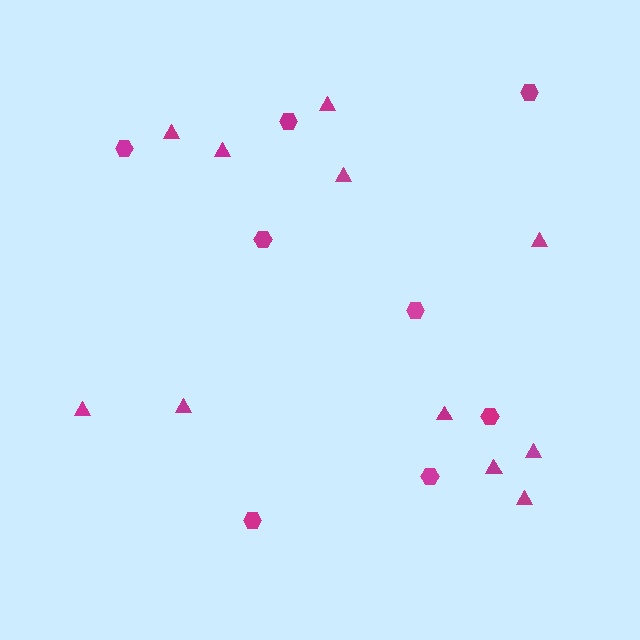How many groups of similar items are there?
There are 2 groups: one group of triangles (11) and one group of hexagons (8).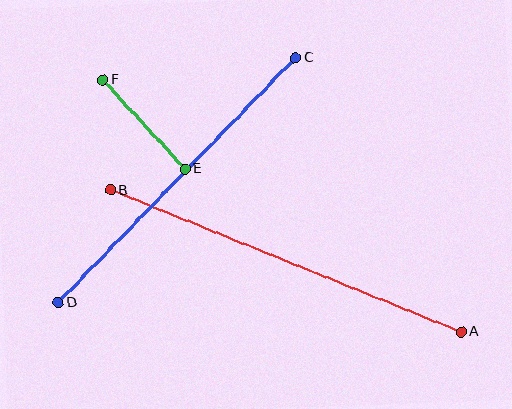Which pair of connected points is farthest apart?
Points A and B are farthest apart.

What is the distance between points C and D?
The distance is approximately 341 pixels.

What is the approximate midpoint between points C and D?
The midpoint is at approximately (177, 180) pixels.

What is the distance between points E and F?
The distance is approximately 121 pixels.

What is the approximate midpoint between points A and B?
The midpoint is at approximately (286, 261) pixels.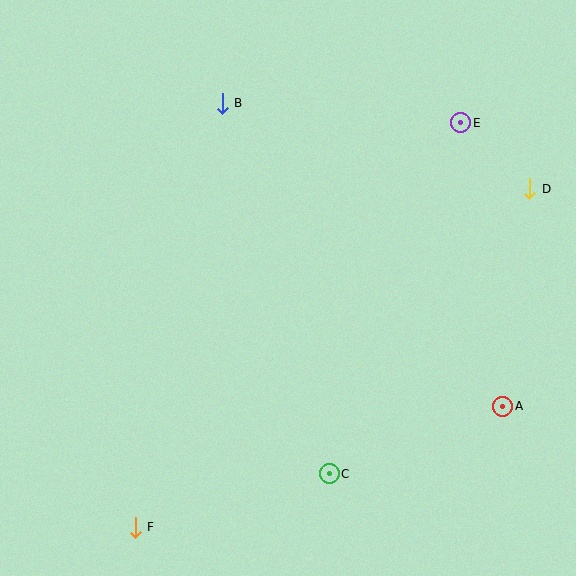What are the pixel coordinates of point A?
Point A is at (503, 406).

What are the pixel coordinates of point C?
Point C is at (329, 474).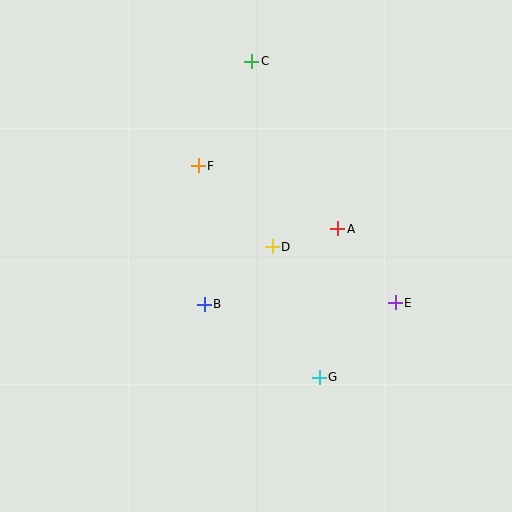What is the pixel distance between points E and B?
The distance between E and B is 191 pixels.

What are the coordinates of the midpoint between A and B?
The midpoint between A and B is at (271, 267).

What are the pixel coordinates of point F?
Point F is at (198, 166).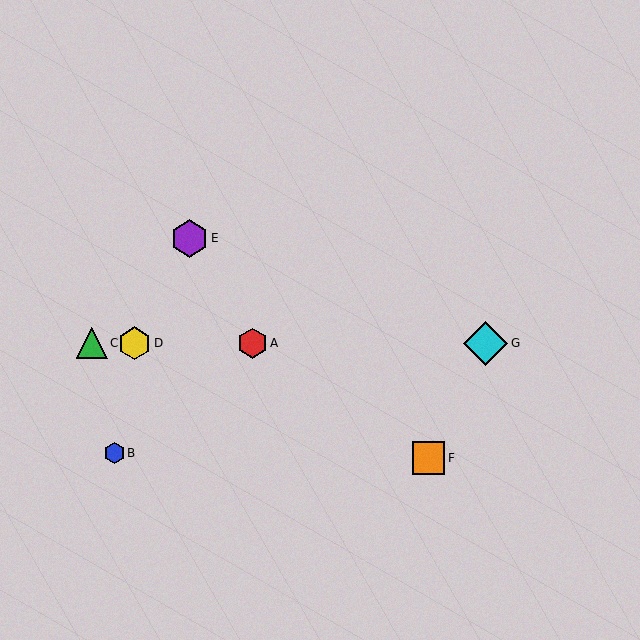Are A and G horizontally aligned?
Yes, both are at y≈343.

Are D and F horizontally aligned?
No, D is at y≈343 and F is at y≈458.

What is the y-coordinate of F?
Object F is at y≈458.